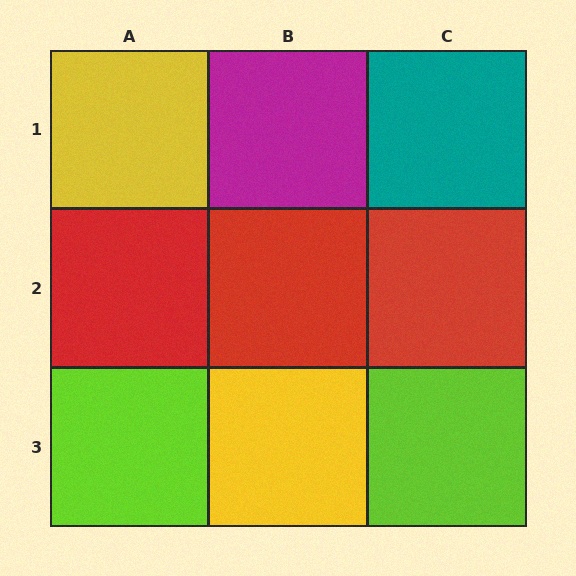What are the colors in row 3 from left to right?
Lime, yellow, lime.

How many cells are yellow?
2 cells are yellow.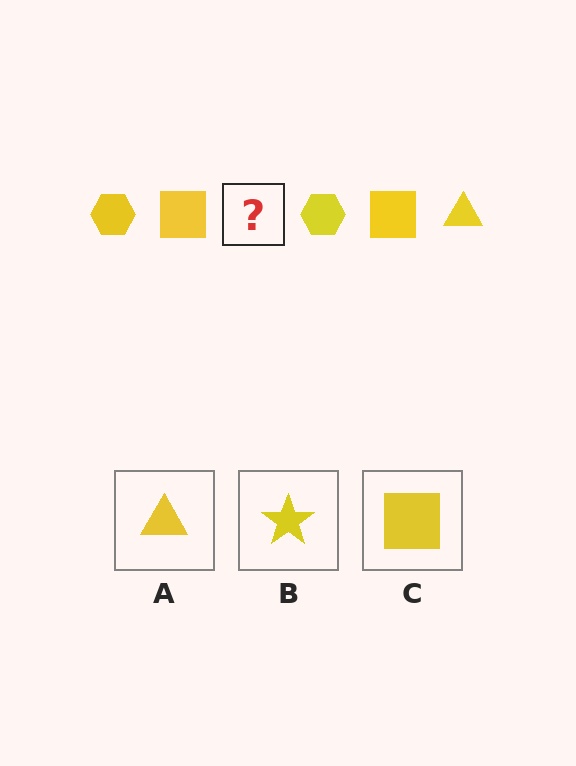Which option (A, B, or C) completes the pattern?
A.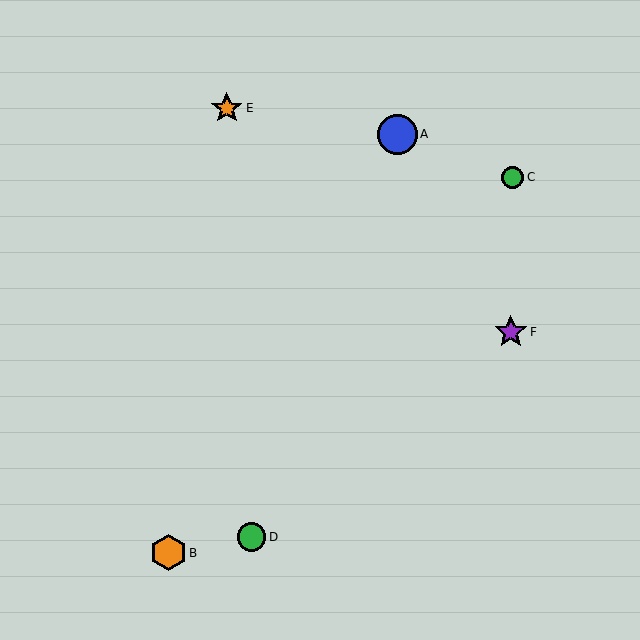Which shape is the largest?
The blue circle (labeled A) is the largest.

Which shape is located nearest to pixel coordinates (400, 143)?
The blue circle (labeled A) at (397, 134) is nearest to that location.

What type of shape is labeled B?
Shape B is an orange hexagon.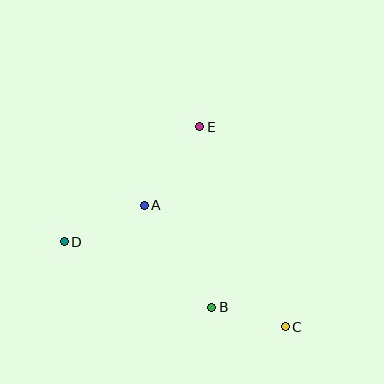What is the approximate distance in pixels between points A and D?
The distance between A and D is approximately 88 pixels.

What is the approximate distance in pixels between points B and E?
The distance between B and E is approximately 181 pixels.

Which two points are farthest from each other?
Points C and D are farthest from each other.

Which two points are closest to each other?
Points B and C are closest to each other.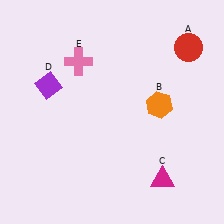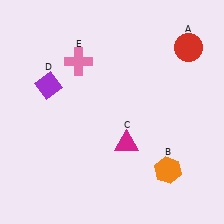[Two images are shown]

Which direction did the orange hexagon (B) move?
The orange hexagon (B) moved down.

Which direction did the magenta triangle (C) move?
The magenta triangle (C) moved up.